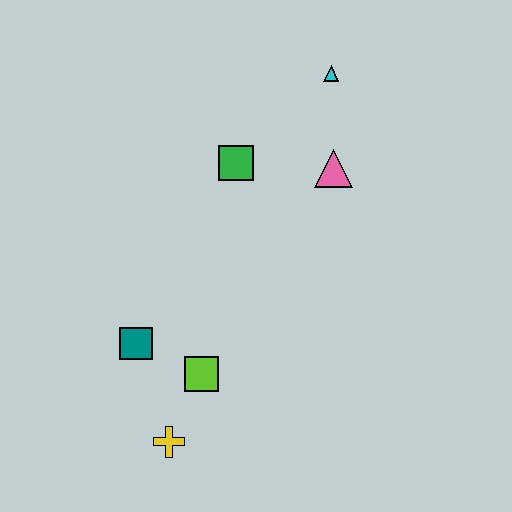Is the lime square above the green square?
No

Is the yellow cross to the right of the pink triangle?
No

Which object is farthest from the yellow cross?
The cyan triangle is farthest from the yellow cross.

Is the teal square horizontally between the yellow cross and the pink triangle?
No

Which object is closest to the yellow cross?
The lime square is closest to the yellow cross.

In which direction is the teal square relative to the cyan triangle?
The teal square is below the cyan triangle.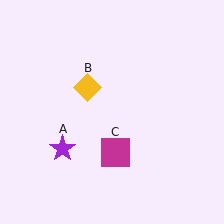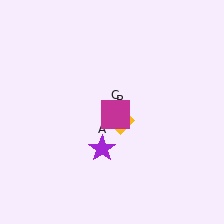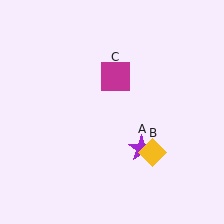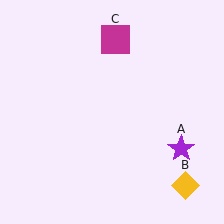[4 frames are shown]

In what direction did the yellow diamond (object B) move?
The yellow diamond (object B) moved down and to the right.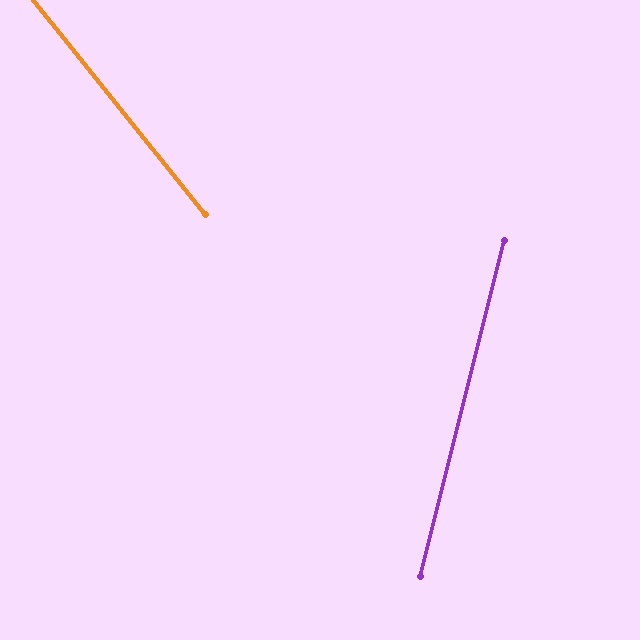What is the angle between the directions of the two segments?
Approximately 53 degrees.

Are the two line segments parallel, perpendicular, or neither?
Neither parallel nor perpendicular — they differ by about 53°.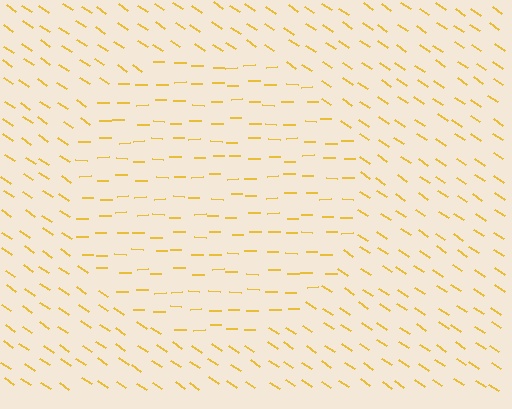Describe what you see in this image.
The image is filled with small yellow line segments. A circle region in the image has lines oriented differently from the surrounding lines, creating a visible texture boundary.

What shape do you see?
I see a circle.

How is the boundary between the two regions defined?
The boundary is defined purely by a change in line orientation (approximately 35 degrees difference). All lines are the same color and thickness.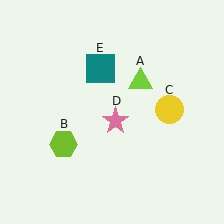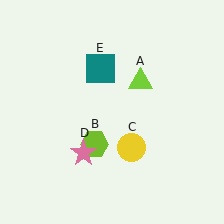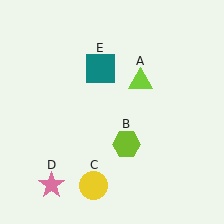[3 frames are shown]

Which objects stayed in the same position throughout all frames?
Lime triangle (object A) and teal square (object E) remained stationary.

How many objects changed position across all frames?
3 objects changed position: lime hexagon (object B), yellow circle (object C), pink star (object D).